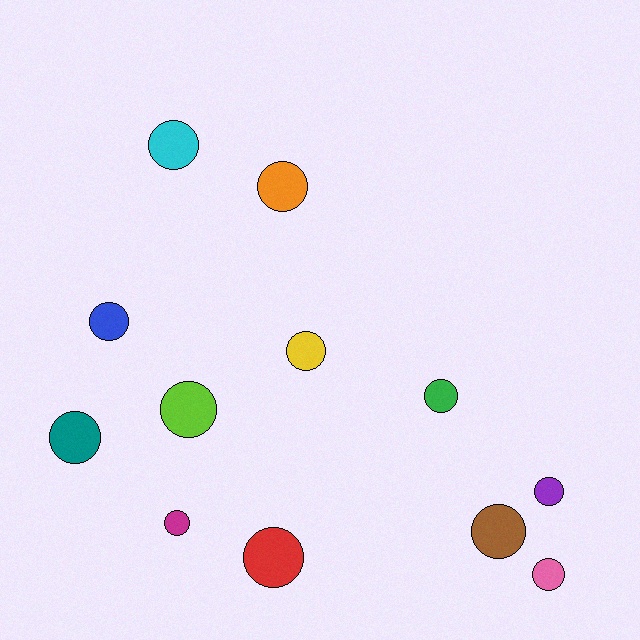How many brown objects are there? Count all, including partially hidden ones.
There is 1 brown object.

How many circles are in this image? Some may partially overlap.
There are 12 circles.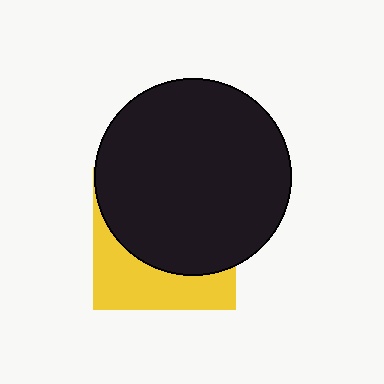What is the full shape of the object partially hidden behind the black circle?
The partially hidden object is a yellow square.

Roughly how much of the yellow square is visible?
A small part of it is visible (roughly 35%).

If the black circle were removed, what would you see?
You would see the complete yellow square.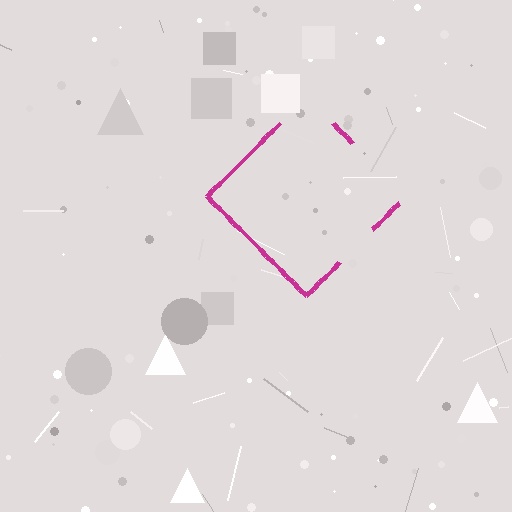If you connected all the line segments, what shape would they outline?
They would outline a diamond.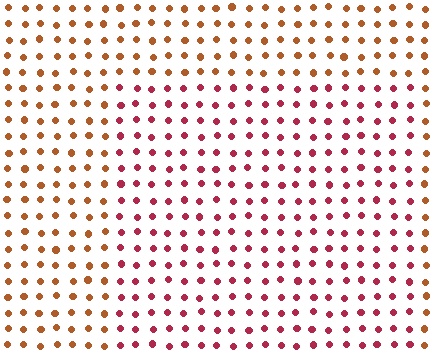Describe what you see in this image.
The image is filled with small brown elements in a uniform arrangement. A rectangle-shaped region is visible where the elements are tinted to a slightly different hue, forming a subtle color boundary.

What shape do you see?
I see a rectangle.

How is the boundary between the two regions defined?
The boundary is defined purely by a slight shift in hue (about 39 degrees). Spacing, size, and orientation are identical on both sides.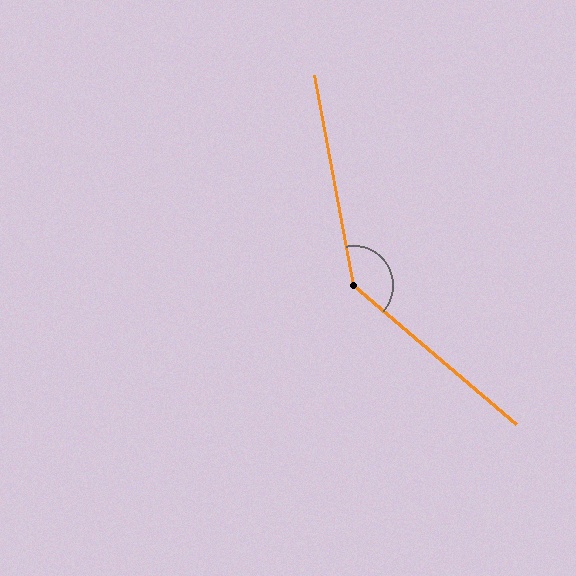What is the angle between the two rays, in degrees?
Approximately 141 degrees.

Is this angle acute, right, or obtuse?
It is obtuse.